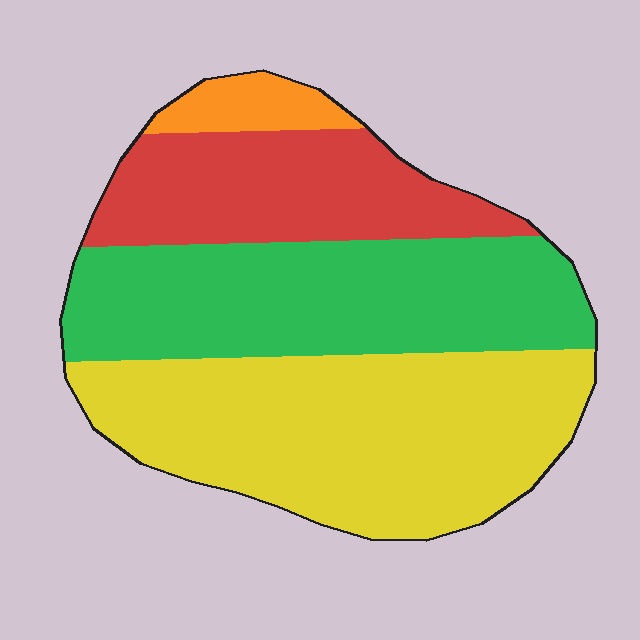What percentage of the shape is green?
Green takes up between a quarter and a half of the shape.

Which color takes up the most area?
Yellow, at roughly 40%.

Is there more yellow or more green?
Yellow.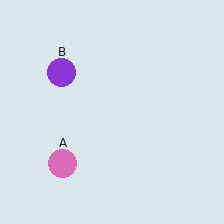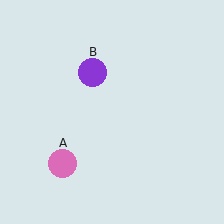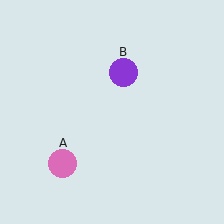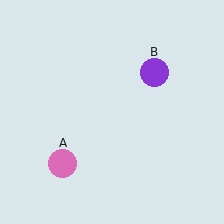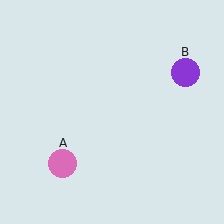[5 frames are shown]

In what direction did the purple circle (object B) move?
The purple circle (object B) moved right.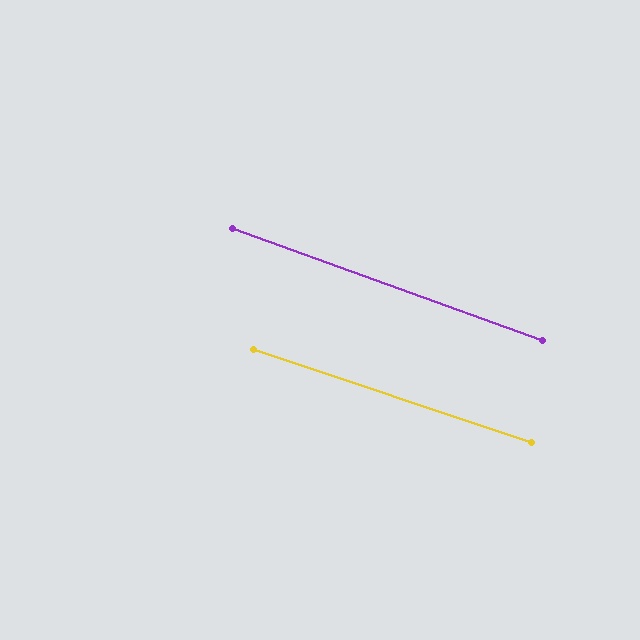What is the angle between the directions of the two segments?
Approximately 1 degree.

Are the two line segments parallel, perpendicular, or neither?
Parallel — their directions differ by only 1.3°.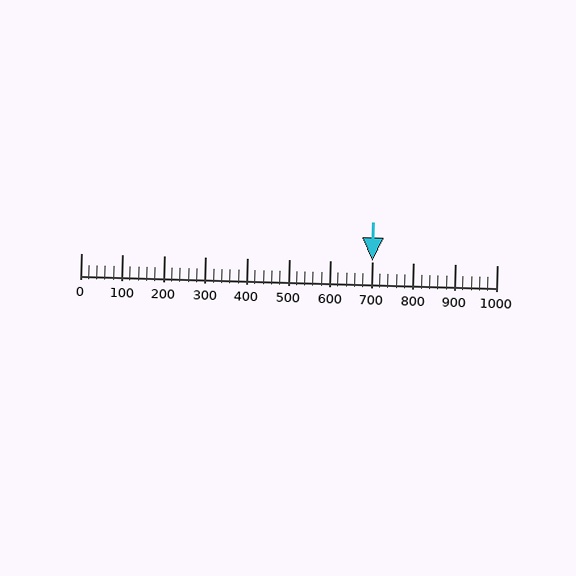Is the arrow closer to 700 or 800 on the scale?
The arrow is closer to 700.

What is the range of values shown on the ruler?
The ruler shows values from 0 to 1000.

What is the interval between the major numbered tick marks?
The major tick marks are spaced 100 units apart.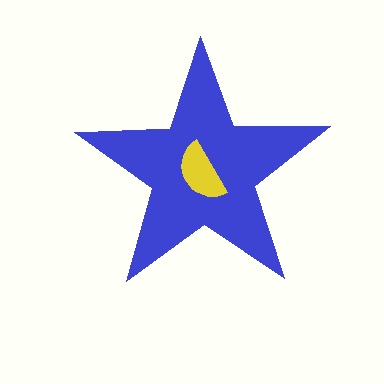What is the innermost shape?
The yellow semicircle.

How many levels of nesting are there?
2.